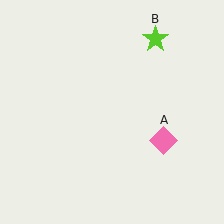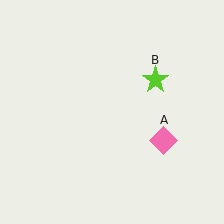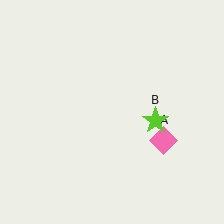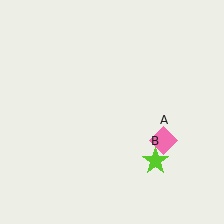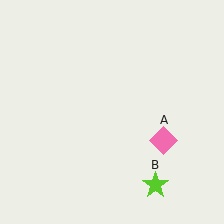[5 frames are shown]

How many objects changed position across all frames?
1 object changed position: lime star (object B).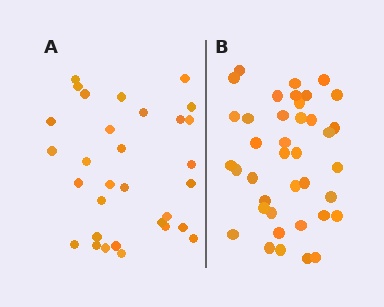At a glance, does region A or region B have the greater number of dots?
Region B (the right region) has more dots.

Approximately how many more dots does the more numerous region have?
Region B has roughly 8 or so more dots than region A.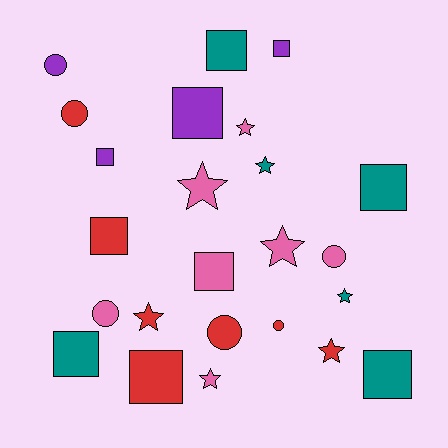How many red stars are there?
There are 2 red stars.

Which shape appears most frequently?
Square, with 10 objects.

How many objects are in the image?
There are 24 objects.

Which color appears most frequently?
Red, with 7 objects.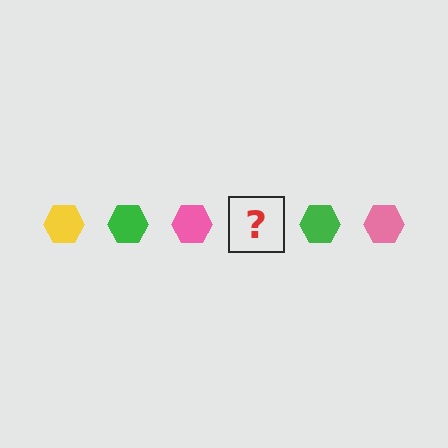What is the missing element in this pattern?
The missing element is a yellow hexagon.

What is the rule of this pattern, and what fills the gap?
The rule is that the pattern cycles through yellow, green, pink hexagons. The gap should be filled with a yellow hexagon.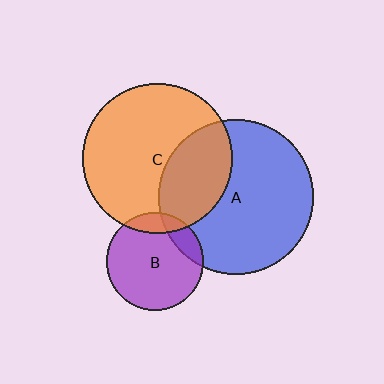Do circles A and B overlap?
Yes.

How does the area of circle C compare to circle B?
Approximately 2.4 times.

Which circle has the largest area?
Circle A (blue).